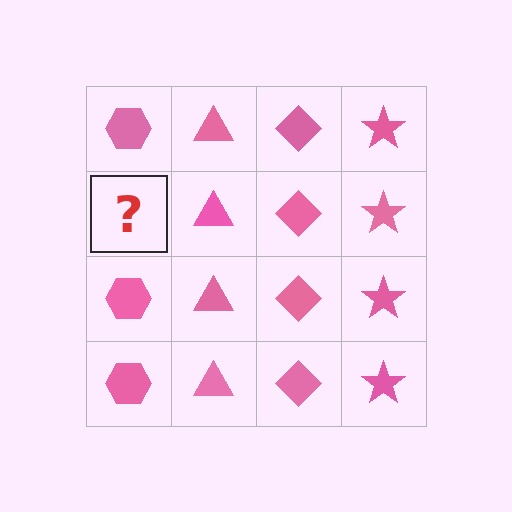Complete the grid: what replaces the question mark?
The question mark should be replaced with a pink hexagon.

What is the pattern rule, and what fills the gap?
The rule is that each column has a consistent shape. The gap should be filled with a pink hexagon.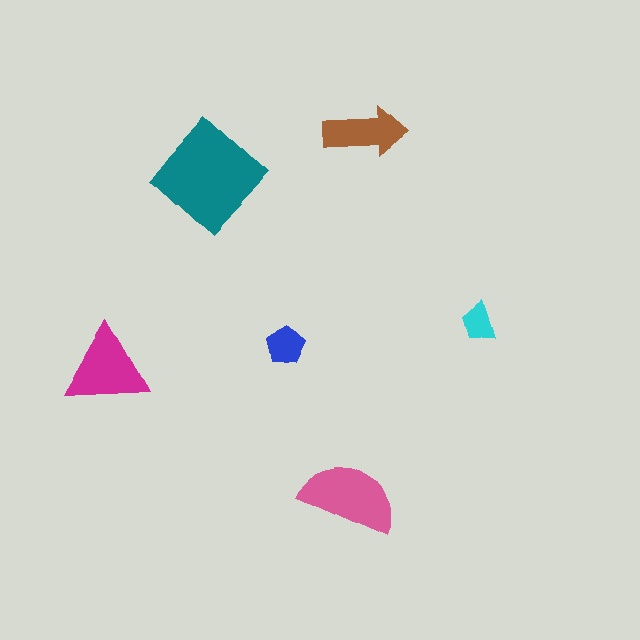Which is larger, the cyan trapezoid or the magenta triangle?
The magenta triangle.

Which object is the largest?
The teal diamond.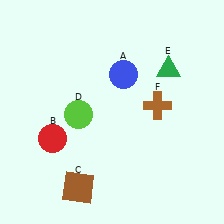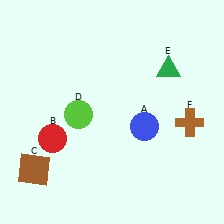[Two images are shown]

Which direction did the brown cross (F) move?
The brown cross (F) moved right.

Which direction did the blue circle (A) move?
The blue circle (A) moved down.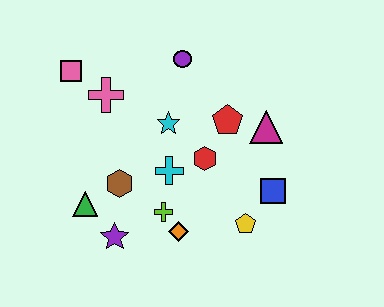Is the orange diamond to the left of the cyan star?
No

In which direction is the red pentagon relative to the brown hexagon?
The red pentagon is to the right of the brown hexagon.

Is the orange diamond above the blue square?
No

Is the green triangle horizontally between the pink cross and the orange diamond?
No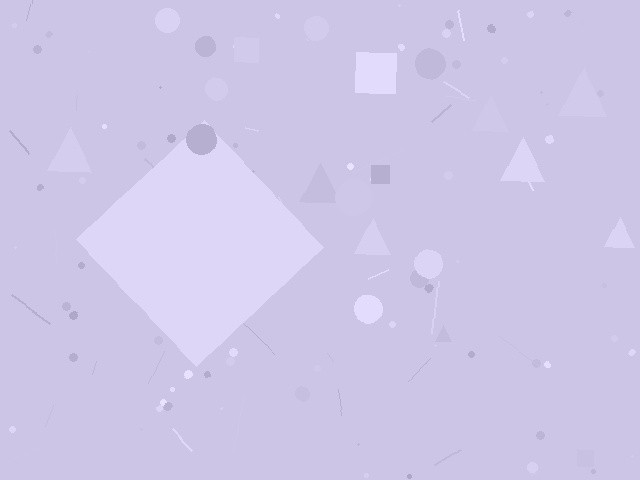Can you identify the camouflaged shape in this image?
The camouflaged shape is a diamond.